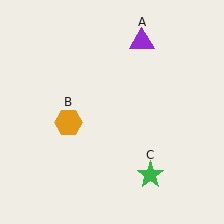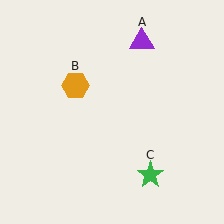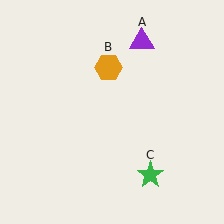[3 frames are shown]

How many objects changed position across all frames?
1 object changed position: orange hexagon (object B).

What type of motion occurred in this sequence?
The orange hexagon (object B) rotated clockwise around the center of the scene.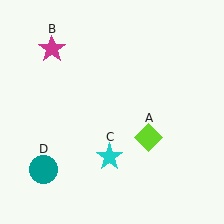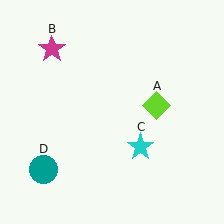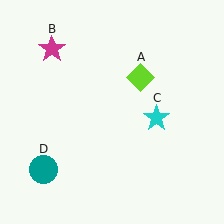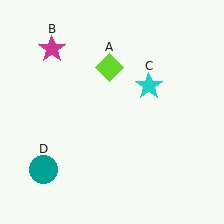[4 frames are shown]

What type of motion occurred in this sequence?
The lime diamond (object A), cyan star (object C) rotated counterclockwise around the center of the scene.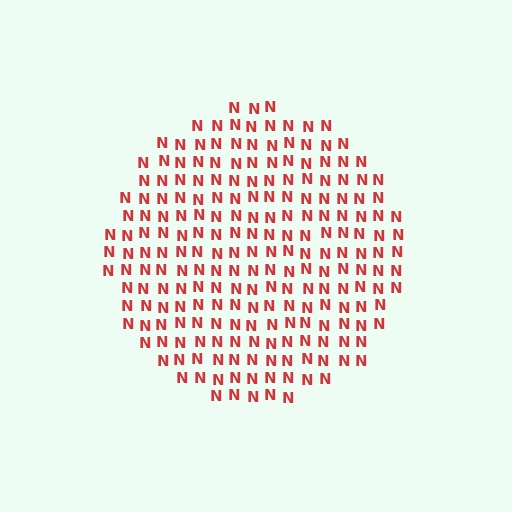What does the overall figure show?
The overall figure shows a circle.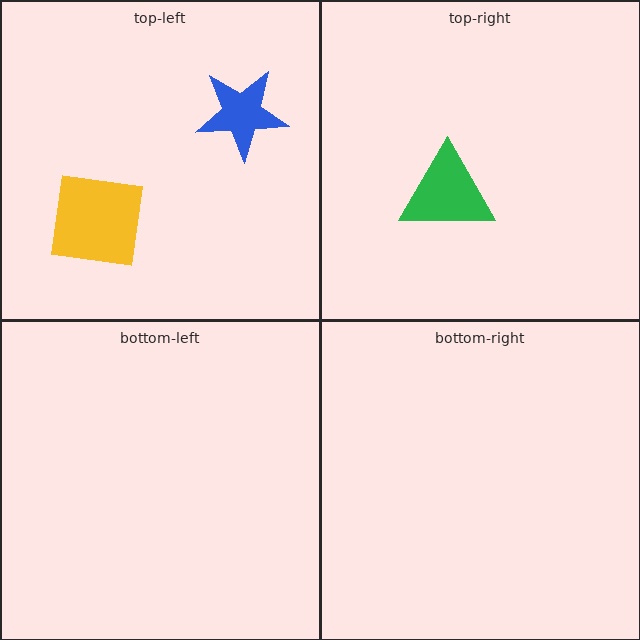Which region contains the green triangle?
The top-right region.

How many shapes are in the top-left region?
2.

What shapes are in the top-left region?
The yellow square, the blue star.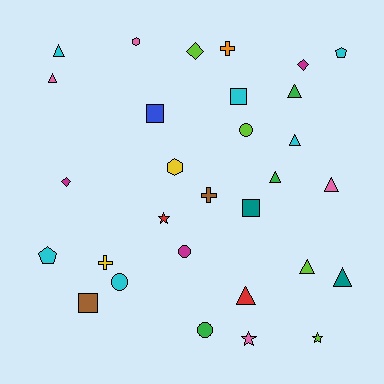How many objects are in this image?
There are 30 objects.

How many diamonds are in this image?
There are 3 diamonds.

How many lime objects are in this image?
There are 4 lime objects.